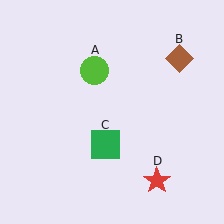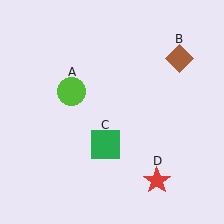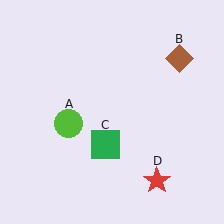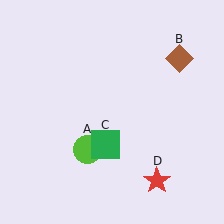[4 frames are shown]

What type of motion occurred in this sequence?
The lime circle (object A) rotated counterclockwise around the center of the scene.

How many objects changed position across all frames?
1 object changed position: lime circle (object A).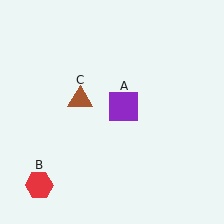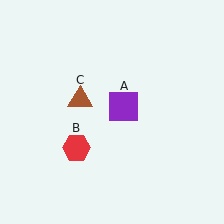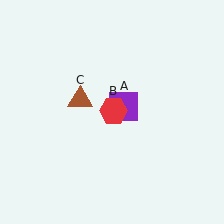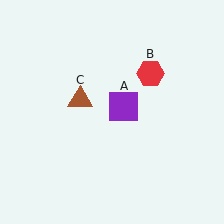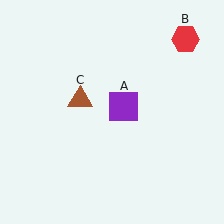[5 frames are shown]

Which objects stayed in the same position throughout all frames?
Purple square (object A) and brown triangle (object C) remained stationary.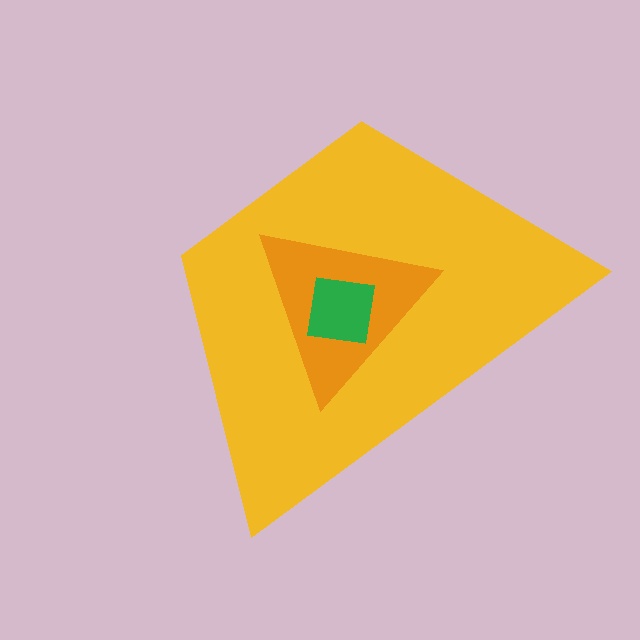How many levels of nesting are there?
3.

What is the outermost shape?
The yellow trapezoid.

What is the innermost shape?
The green square.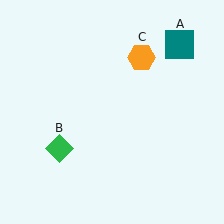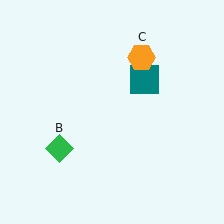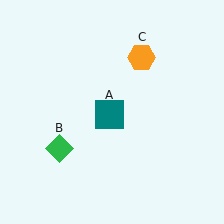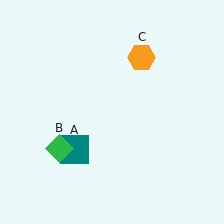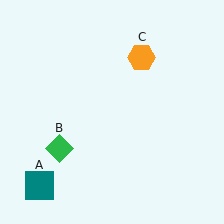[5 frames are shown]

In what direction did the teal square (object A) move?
The teal square (object A) moved down and to the left.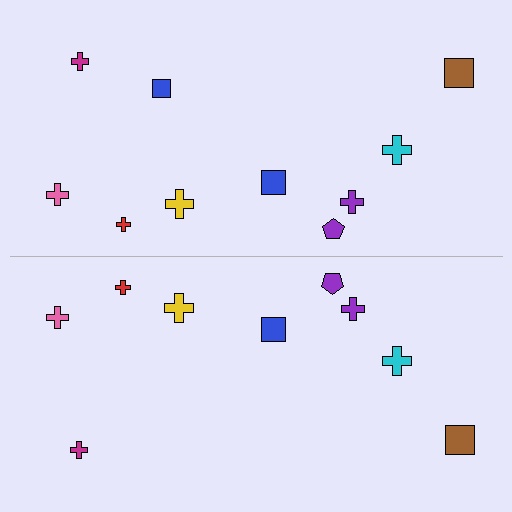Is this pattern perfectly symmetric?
No, the pattern is not perfectly symmetric. A blue square is missing from the bottom side.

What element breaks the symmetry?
A blue square is missing from the bottom side.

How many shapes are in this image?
There are 19 shapes in this image.